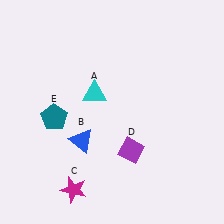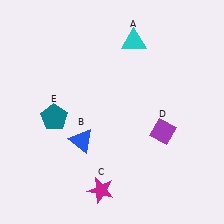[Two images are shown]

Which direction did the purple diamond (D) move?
The purple diamond (D) moved right.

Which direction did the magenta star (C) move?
The magenta star (C) moved right.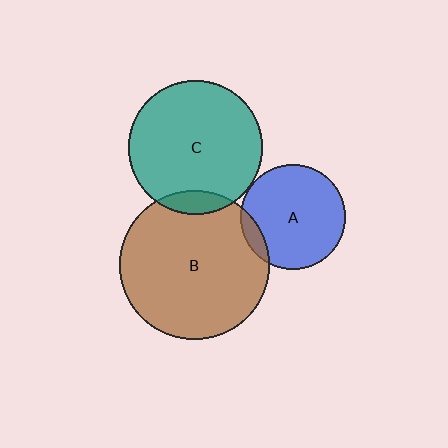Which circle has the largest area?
Circle B (brown).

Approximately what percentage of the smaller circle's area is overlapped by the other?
Approximately 10%.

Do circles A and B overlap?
Yes.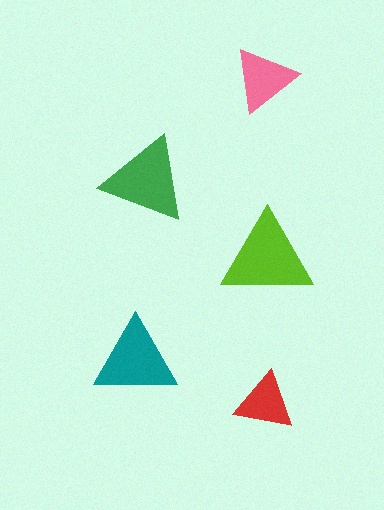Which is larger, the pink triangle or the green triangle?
The green one.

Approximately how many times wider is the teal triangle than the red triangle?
About 1.5 times wider.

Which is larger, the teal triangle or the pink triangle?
The teal one.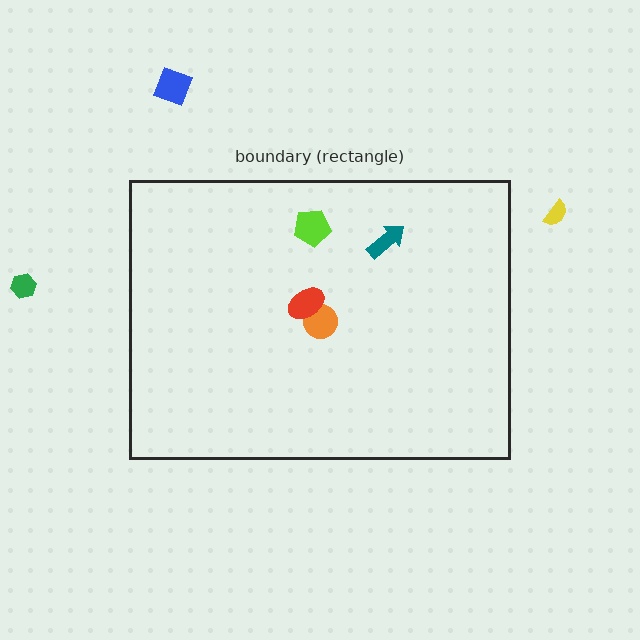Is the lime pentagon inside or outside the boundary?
Inside.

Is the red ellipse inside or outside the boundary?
Inside.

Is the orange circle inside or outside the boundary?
Inside.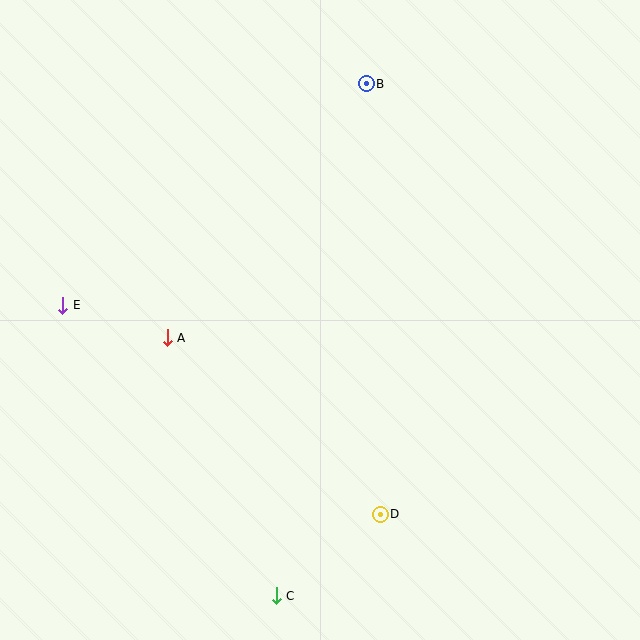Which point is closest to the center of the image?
Point A at (167, 338) is closest to the center.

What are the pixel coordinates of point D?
Point D is at (380, 514).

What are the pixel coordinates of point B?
Point B is at (366, 84).